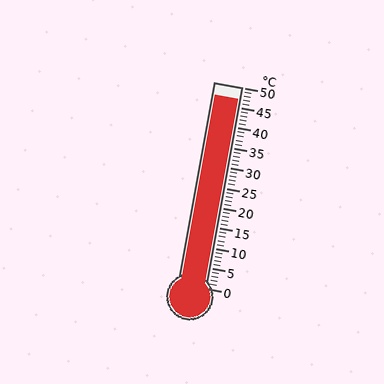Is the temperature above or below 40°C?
The temperature is above 40°C.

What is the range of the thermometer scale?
The thermometer scale ranges from 0°C to 50°C.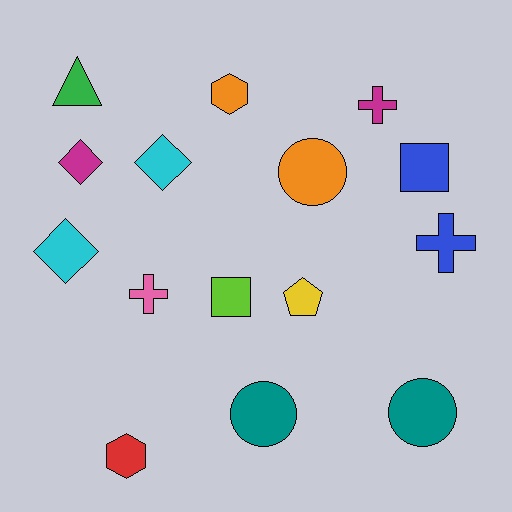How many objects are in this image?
There are 15 objects.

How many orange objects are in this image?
There are 2 orange objects.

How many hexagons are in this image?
There are 2 hexagons.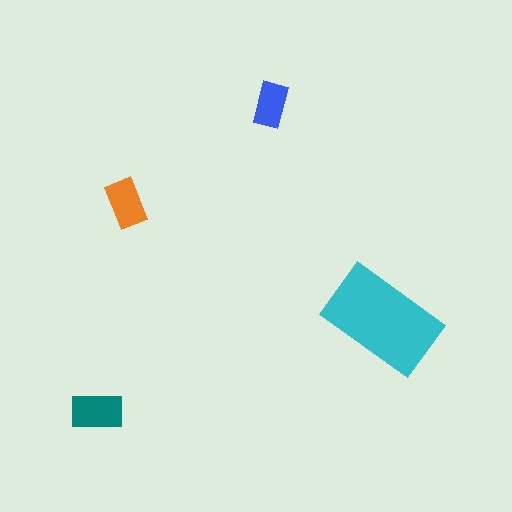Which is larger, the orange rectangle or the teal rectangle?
The teal one.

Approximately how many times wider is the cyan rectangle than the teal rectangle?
About 2 times wider.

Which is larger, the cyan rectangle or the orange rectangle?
The cyan one.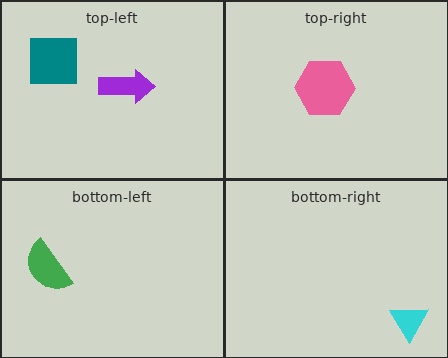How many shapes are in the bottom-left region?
1.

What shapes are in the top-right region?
The pink hexagon.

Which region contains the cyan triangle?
The bottom-right region.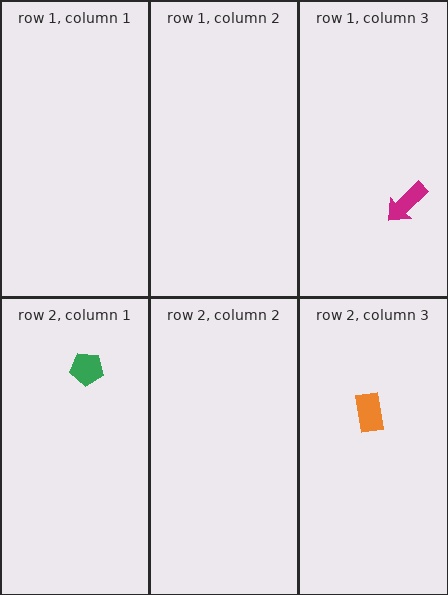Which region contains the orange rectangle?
The row 2, column 3 region.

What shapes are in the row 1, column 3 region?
The magenta arrow.